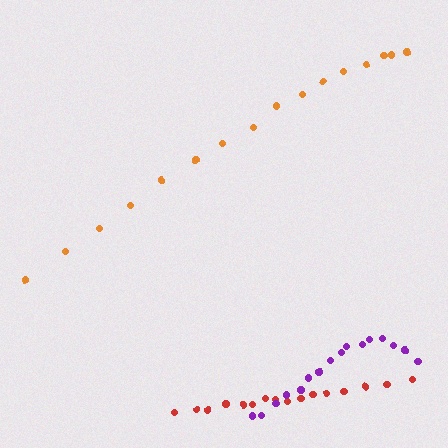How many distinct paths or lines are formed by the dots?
There are 3 distinct paths.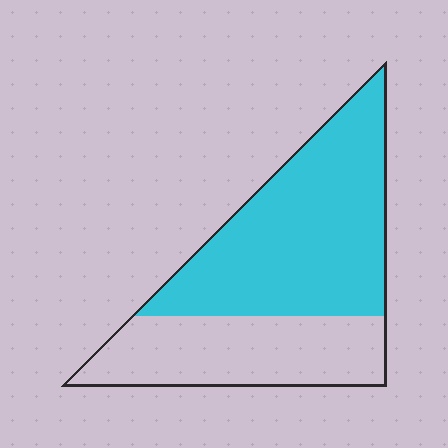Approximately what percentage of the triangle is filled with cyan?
Approximately 60%.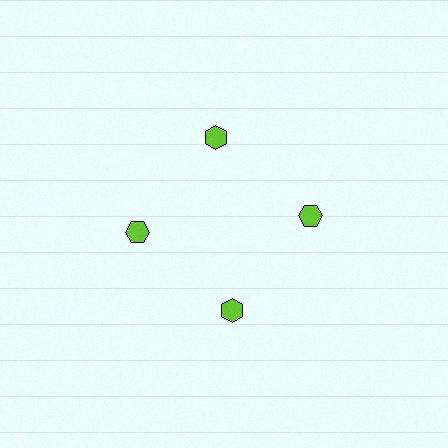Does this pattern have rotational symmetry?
Yes, this pattern has 4-fold rotational symmetry. It looks the same after rotating 90 degrees around the center.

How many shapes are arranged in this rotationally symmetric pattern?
There are 4 shapes, arranged in 4 groups of 1.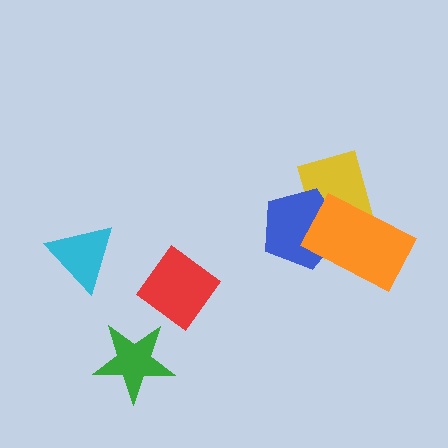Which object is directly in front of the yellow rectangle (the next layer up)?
The blue pentagon is directly in front of the yellow rectangle.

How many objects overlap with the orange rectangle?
2 objects overlap with the orange rectangle.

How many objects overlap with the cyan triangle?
0 objects overlap with the cyan triangle.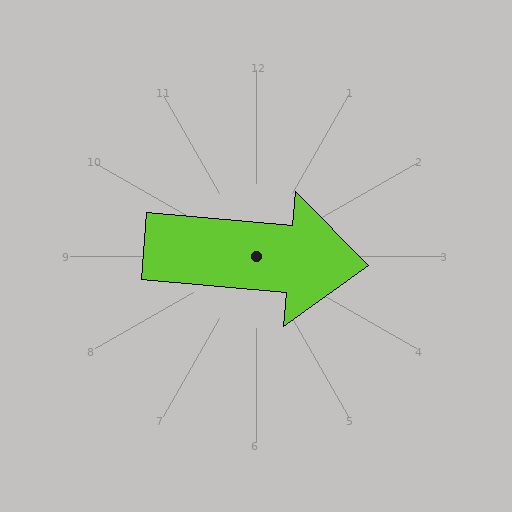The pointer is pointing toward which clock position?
Roughly 3 o'clock.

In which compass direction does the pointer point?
East.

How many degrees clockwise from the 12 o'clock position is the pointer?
Approximately 95 degrees.